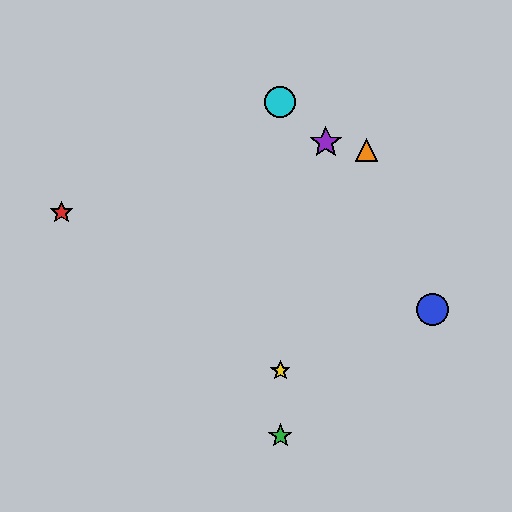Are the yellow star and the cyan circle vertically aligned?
Yes, both are at x≈280.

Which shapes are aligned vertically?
The green star, the yellow star, the cyan circle are aligned vertically.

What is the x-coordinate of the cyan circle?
The cyan circle is at x≈280.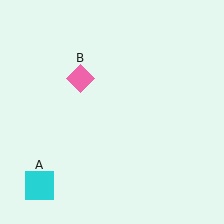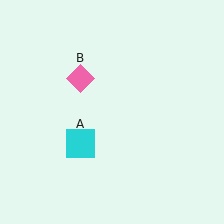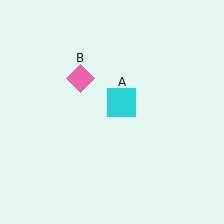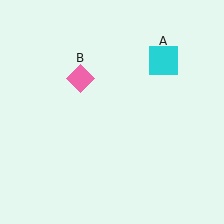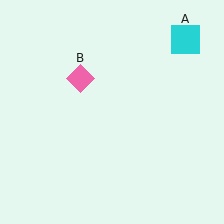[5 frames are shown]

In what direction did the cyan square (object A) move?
The cyan square (object A) moved up and to the right.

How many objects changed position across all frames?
1 object changed position: cyan square (object A).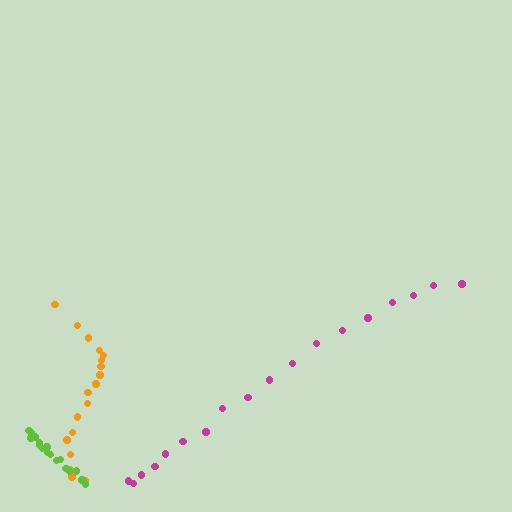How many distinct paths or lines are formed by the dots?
There are 3 distinct paths.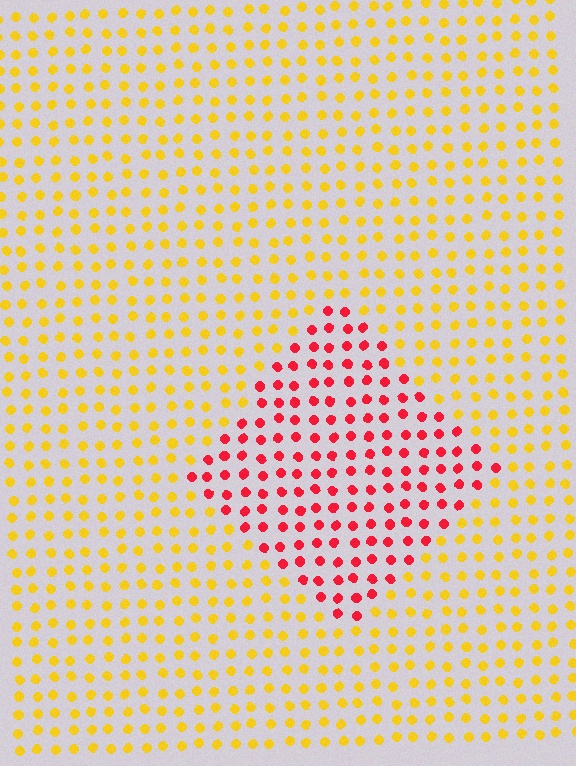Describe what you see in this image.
The image is filled with small yellow elements in a uniform arrangement. A diamond-shaped region is visible where the elements are tinted to a slightly different hue, forming a subtle color boundary.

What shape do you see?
I see a diamond.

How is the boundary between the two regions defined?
The boundary is defined purely by a slight shift in hue (about 58 degrees). Spacing, size, and orientation are identical on both sides.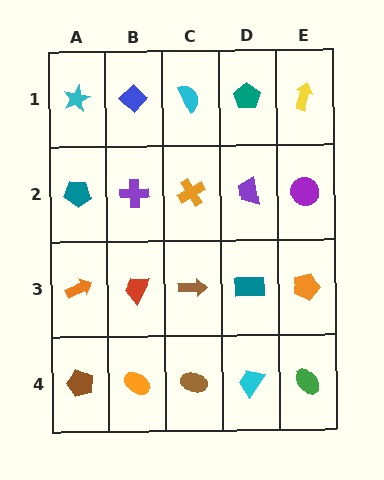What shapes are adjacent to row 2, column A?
A cyan star (row 1, column A), an orange arrow (row 3, column A), a purple cross (row 2, column B).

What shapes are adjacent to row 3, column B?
A purple cross (row 2, column B), an orange ellipse (row 4, column B), an orange arrow (row 3, column A), a brown arrow (row 3, column C).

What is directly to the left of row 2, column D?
An orange cross.